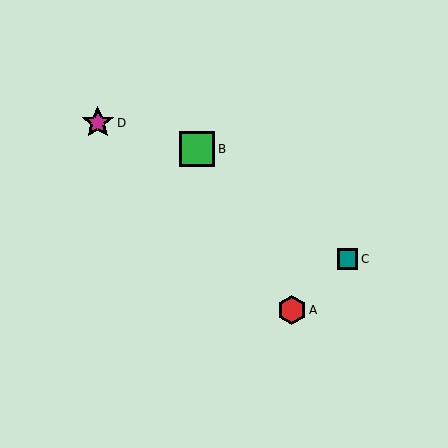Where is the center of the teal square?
The center of the teal square is at (347, 259).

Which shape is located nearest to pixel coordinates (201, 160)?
The green square (labeled B) at (197, 149) is nearest to that location.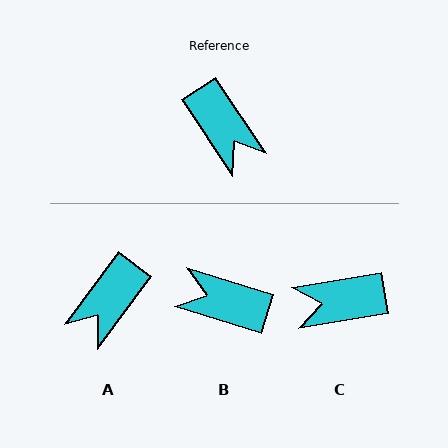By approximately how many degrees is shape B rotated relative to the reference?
Approximately 141 degrees clockwise.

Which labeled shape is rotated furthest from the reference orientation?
B, about 141 degrees away.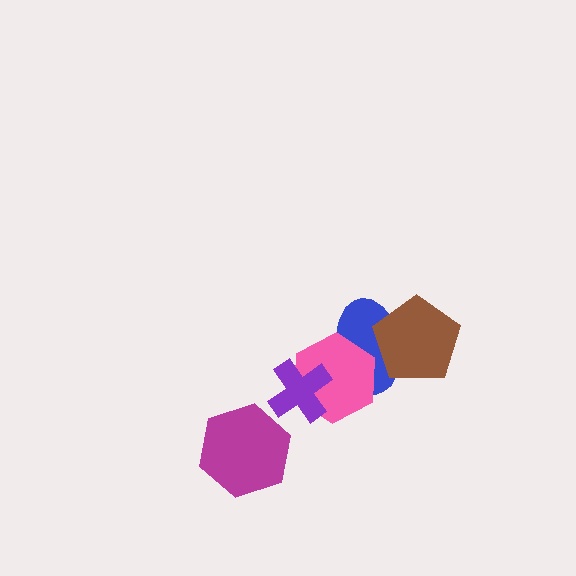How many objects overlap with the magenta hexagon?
0 objects overlap with the magenta hexagon.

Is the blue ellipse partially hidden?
Yes, it is partially covered by another shape.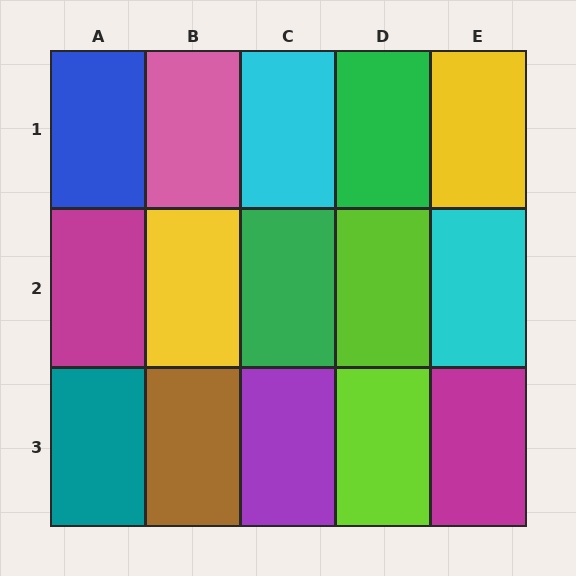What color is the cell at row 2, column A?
Magenta.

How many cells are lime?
2 cells are lime.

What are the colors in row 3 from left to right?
Teal, brown, purple, lime, magenta.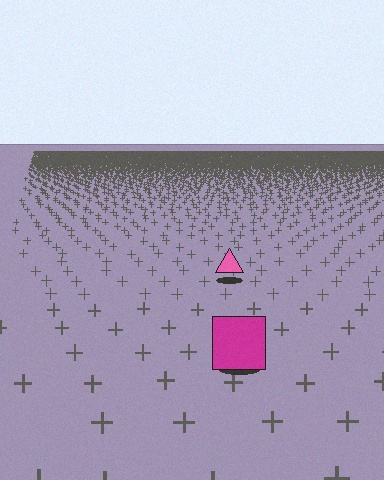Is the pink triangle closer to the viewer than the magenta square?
No. The magenta square is closer — you can tell from the texture gradient: the ground texture is coarser near it.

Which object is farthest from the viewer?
The pink triangle is farthest from the viewer. It appears smaller and the ground texture around it is denser.